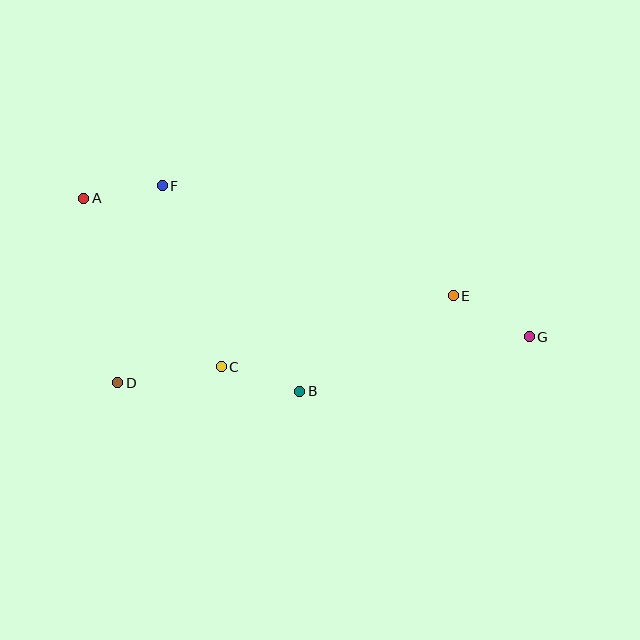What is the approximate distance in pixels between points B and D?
The distance between B and D is approximately 182 pixels.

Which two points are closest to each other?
Points A and F are closest to each other.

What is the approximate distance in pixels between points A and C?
The distance between A and C is approximately 218 pixels.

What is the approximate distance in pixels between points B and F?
The distance between B and F is approximately 247 pixels.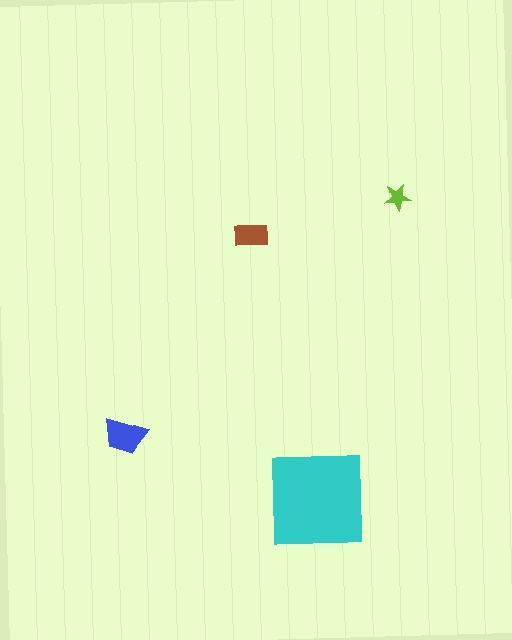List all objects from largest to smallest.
The cyan square, the blue trapezoid, the brown rectangle, the lime star.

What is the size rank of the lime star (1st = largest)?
4th.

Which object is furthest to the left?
The blue trapezoid is leftmost.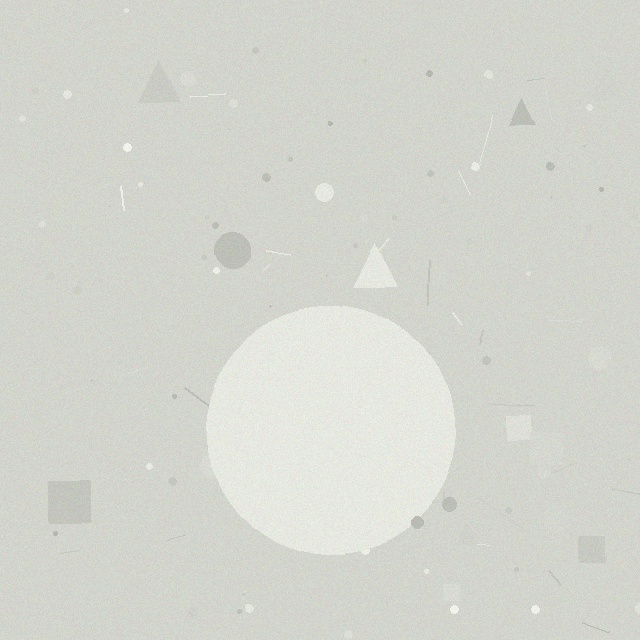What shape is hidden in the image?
A circle is hidden in the image.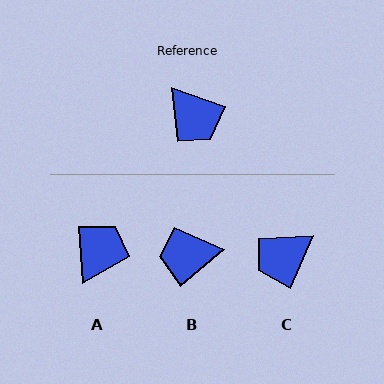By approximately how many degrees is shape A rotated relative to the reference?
Approximately 113 degrees counter-clockwise.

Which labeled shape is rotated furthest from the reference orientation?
B, about 121 degrees away.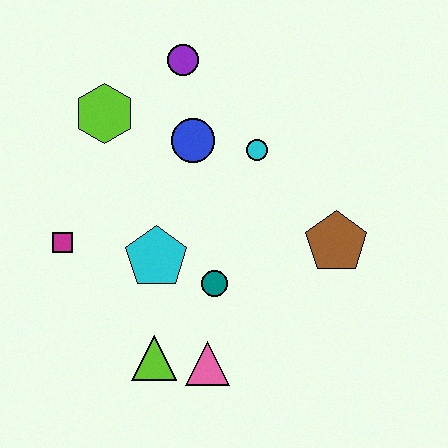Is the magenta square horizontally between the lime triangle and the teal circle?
No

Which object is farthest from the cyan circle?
The lime triangle is farthest from the cyan circle.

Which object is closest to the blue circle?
The cyan circle is closest to the blue circle.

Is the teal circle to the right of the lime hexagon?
Yes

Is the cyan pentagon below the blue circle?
Yes